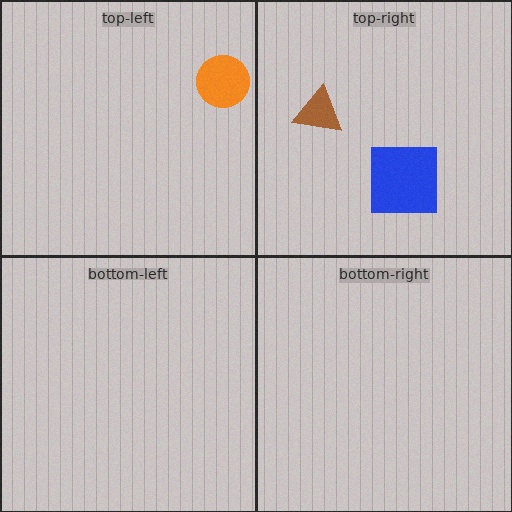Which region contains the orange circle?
The top-left region.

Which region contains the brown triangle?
The top-right region.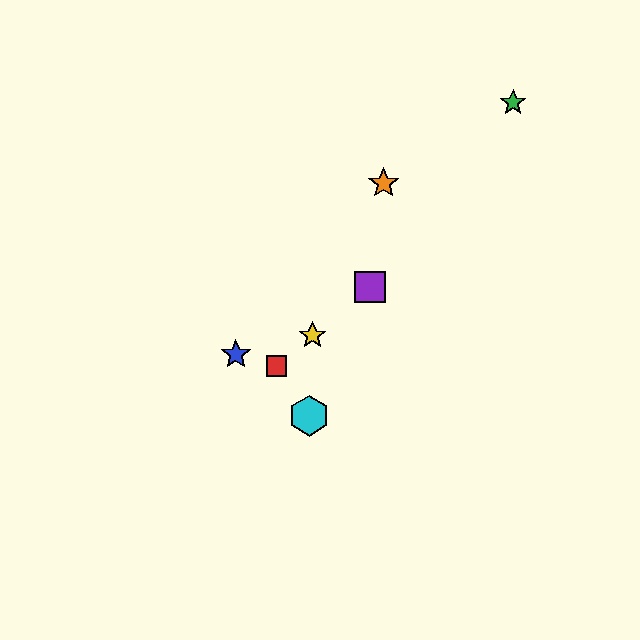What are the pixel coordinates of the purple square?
The purple square is at (370, 287).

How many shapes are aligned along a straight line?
3 shapes (the red square, the yellow star, the purple square) are aligned along a straight line.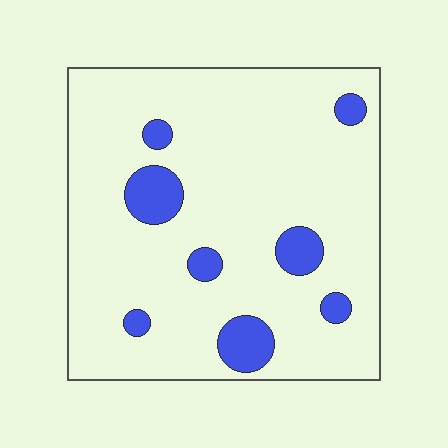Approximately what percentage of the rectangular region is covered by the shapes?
Approximately 10%.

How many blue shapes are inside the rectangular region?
8.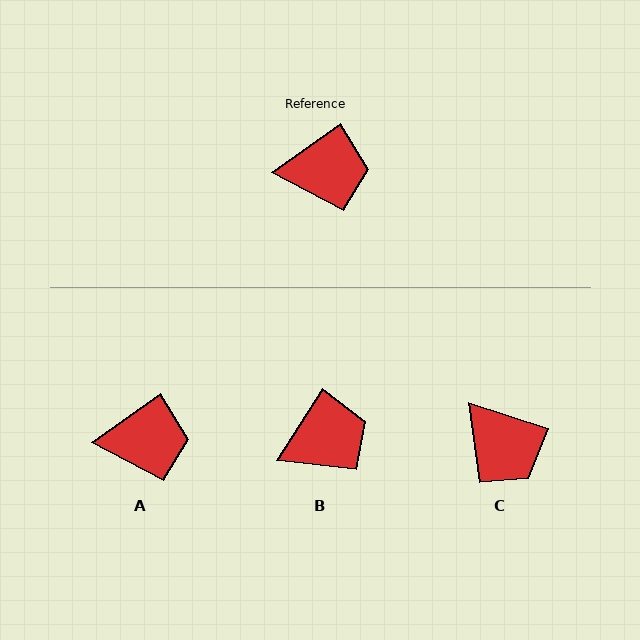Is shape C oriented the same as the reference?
No, it is off by about 54 degrees.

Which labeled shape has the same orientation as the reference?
A.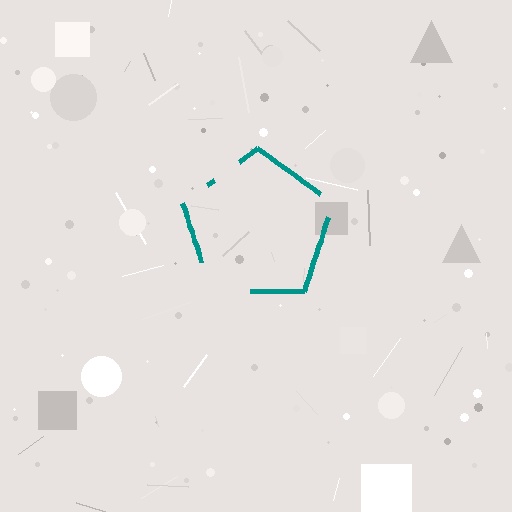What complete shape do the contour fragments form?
The contour fragments form a pentagon.